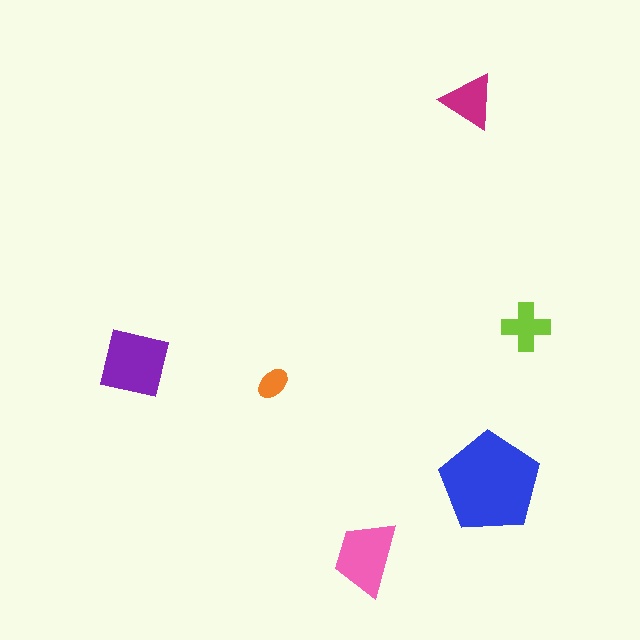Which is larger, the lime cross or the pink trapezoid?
The pink trapezoid.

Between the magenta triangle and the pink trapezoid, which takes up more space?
The pink trapezoid.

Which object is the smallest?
The orange ellipse.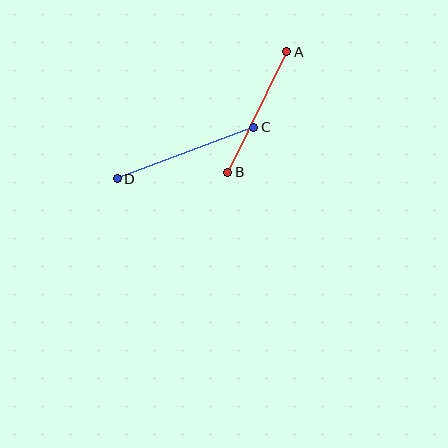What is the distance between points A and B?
The distance is approximately 134 pixels.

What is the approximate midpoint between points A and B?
The midpoint is at approximately (257, 112) pixels.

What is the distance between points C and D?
The distance is approximately 146 pixels.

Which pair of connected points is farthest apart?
Points C and D are farthest apart.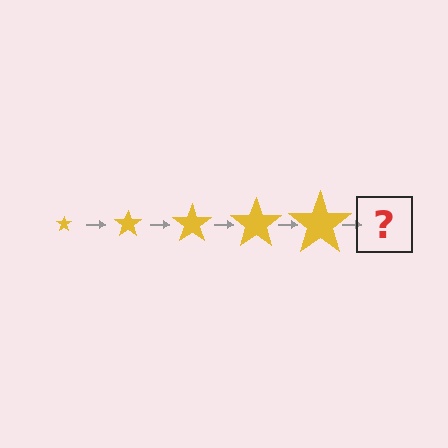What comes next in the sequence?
The next element should be a yellow star, larger than the previous one.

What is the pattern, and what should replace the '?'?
The pattern is that the star gets progressively larger each step. The '?' should be a yellow star, larger than the previous one.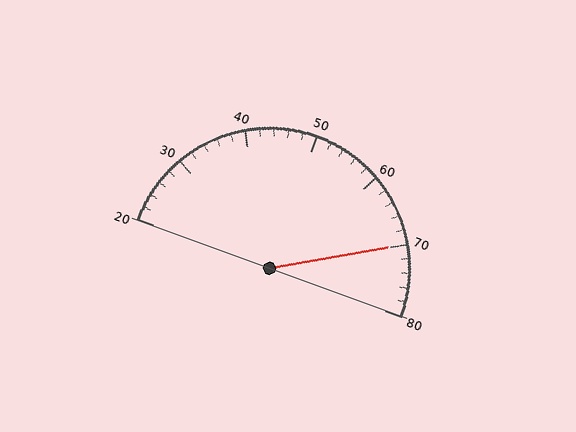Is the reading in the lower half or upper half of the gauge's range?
The reading is in the upper half of the range (20 to 80).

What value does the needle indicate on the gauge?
The needle indicates approximately 70.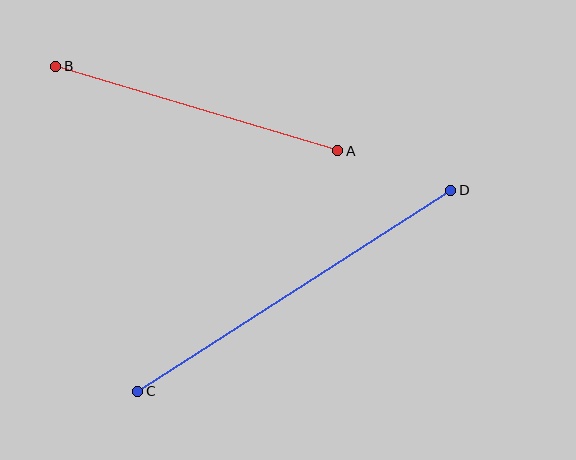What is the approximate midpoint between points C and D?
The midpoint is at approximately (294, 291) pixels.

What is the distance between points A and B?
The distance is approximately 295 pixels.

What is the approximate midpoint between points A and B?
The midpoint is at approximately (197, 108) pixels.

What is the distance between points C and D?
The distance is approximately 372 pixels.